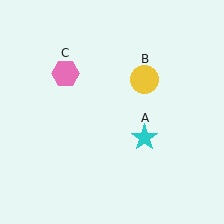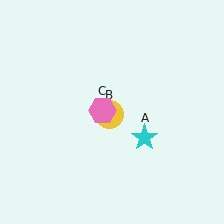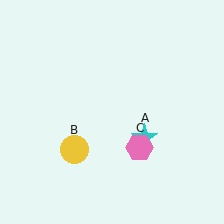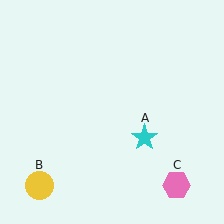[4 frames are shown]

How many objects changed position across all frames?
2 objects changed position: yellow circle (object B), pink hexagon (object C).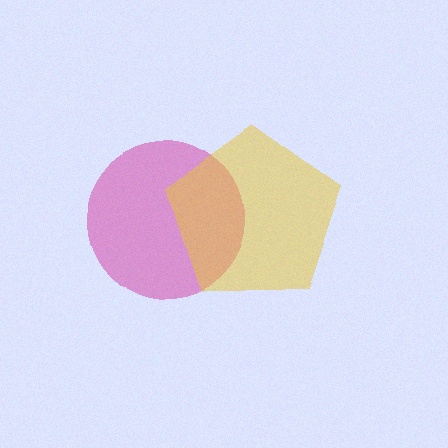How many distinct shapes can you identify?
There are 2 distinct shapes: a magenta circle, a yellow pentagon.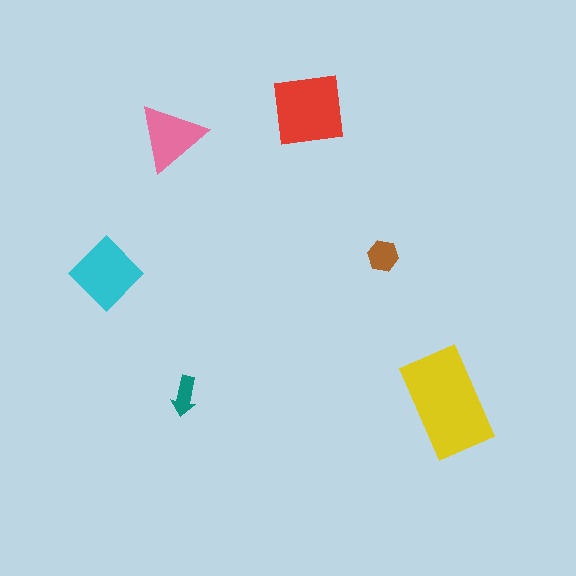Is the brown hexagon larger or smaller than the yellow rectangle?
Smaller.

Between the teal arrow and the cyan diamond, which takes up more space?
The cyan diamond.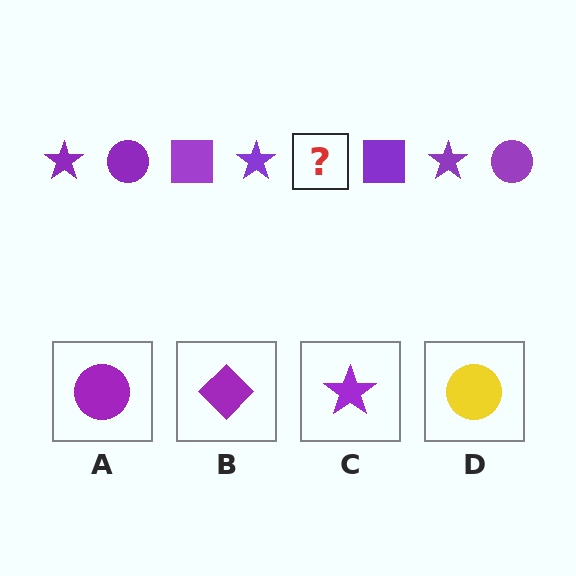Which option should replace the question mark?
Option A.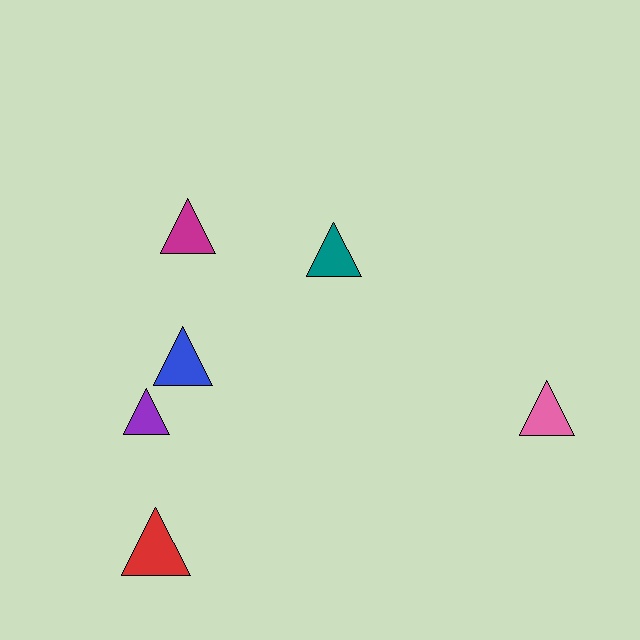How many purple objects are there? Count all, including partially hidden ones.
There is 1 purple object.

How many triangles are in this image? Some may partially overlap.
There are 6 triangles.